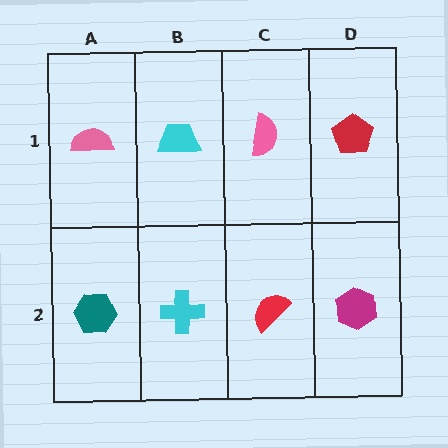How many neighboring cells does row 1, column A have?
2.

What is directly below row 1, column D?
A magenta hexagon.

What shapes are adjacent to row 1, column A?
A teal hexagon (row 2, column A), a cyan trapezoid (row 1, column B).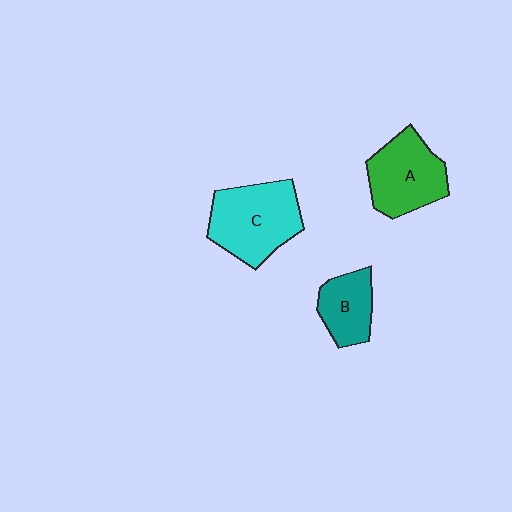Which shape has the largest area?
Shape C (cyan).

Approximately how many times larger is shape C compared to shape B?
Approximately 1.8 times.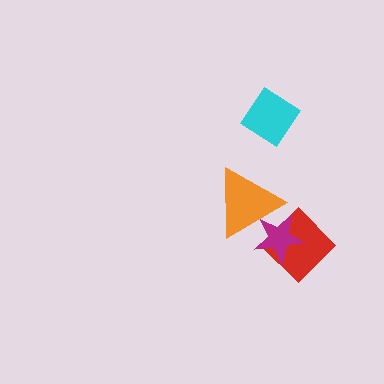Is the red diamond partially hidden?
Yes, it is partially covered by another shape.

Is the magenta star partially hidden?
Yes, it is partially covered by another shape.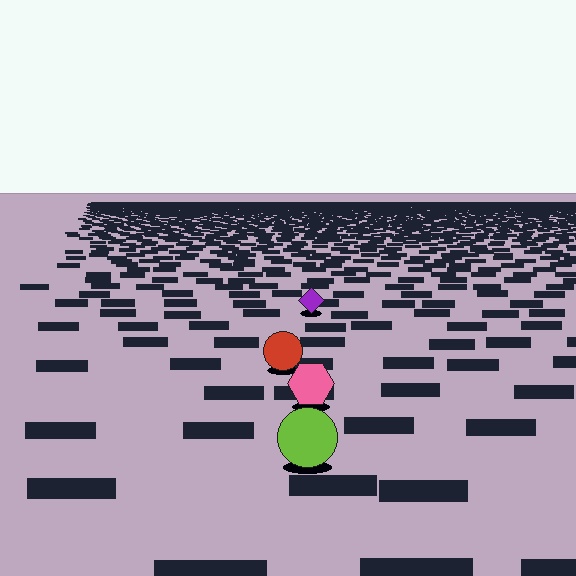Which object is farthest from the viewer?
The purple diamond is farthest from the viewer. It appears smaller and the ground texture around it is denser.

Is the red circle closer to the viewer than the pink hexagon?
No. The pink hexagon is closer — you can tell from the texture gradient: the ground texture is coarser near it.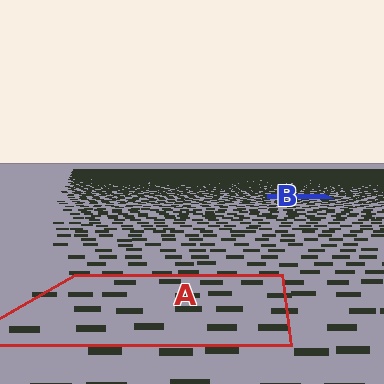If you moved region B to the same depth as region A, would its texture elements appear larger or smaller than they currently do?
They would appear larger. At a closer depth, the same texture elements are projected at a bigger on-screen size.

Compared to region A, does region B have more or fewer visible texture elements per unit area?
Region B has more texture elements per unit area — they are packed more densely because it is farther away.